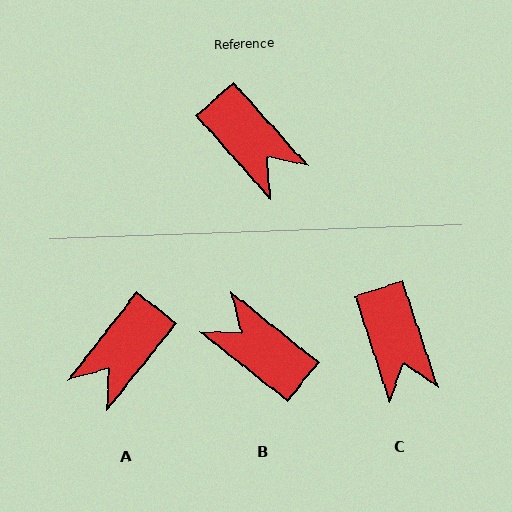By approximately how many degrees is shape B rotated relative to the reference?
Approximately 170 degrees clockwise.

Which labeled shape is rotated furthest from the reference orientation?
B, about 170 degrees away.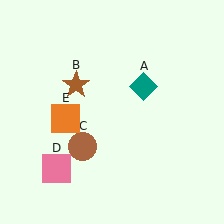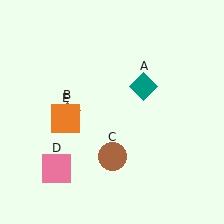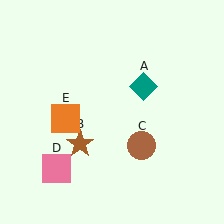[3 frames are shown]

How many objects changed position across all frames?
2 objects changed position: brown star (object B), brown circle (object C).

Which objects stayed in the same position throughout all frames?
Teal diamond (object A) and pink square (object D) and orange square (object E) remained stationary.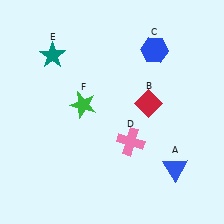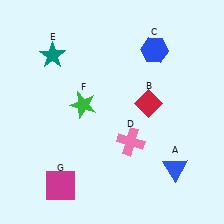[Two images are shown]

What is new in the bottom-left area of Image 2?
A magenta square (G) was added in the bottom-left area of Image 2.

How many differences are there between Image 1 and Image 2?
There is 1 difference between the two images.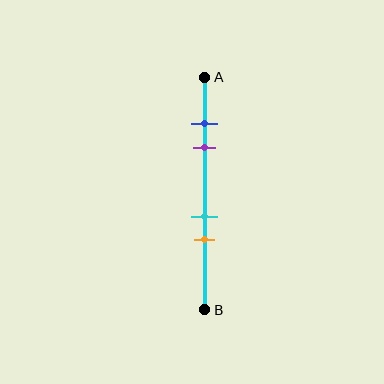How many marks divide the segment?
There are 4 marks dividing the segment.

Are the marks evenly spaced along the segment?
No, the marks are not evenly spaced.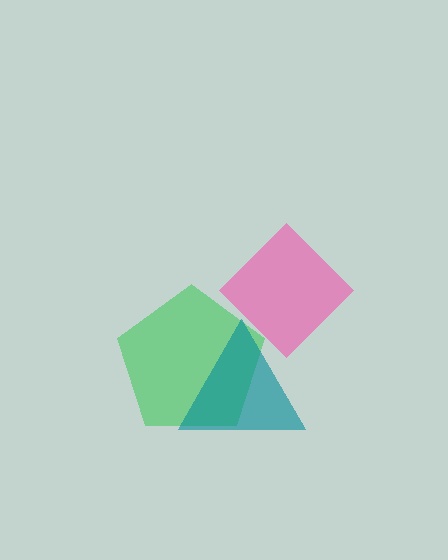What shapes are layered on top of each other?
The layered shapes are: a green pentagon, a teal triangle, a pink diamond.